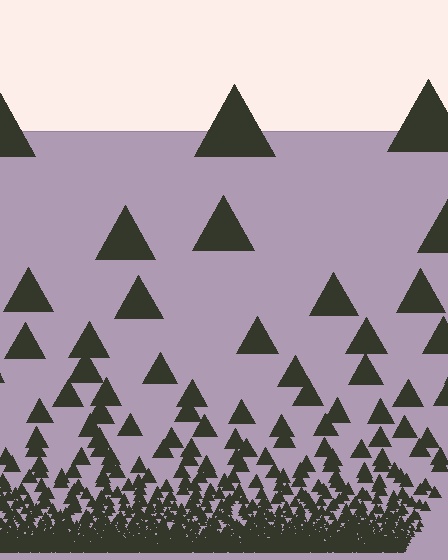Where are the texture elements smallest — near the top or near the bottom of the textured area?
Near the bottom.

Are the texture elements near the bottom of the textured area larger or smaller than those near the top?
Smaller. The gradient is inverted — elements near the bottom are smaller and denser.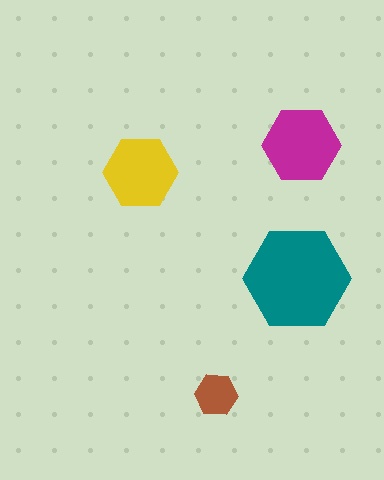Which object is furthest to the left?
The yellow hexagon is leftmost.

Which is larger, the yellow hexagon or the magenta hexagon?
The magenta one.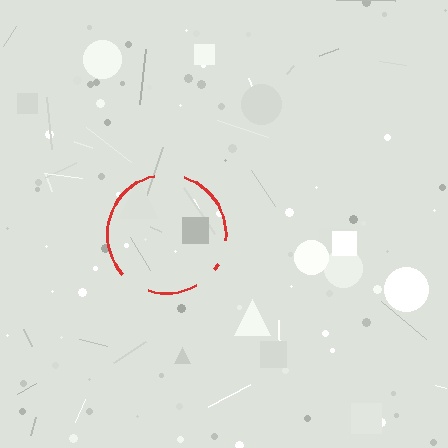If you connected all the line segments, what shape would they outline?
They would outline a circle.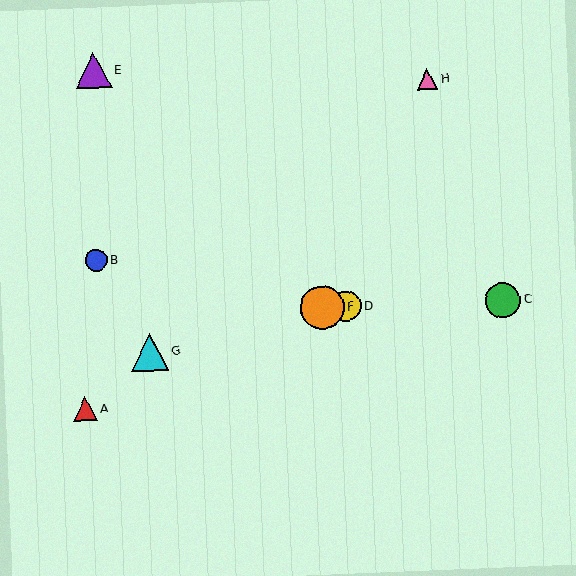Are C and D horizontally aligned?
Yes, both are at y≈300.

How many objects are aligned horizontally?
3 objects (C, D, F) are aligned horizontally.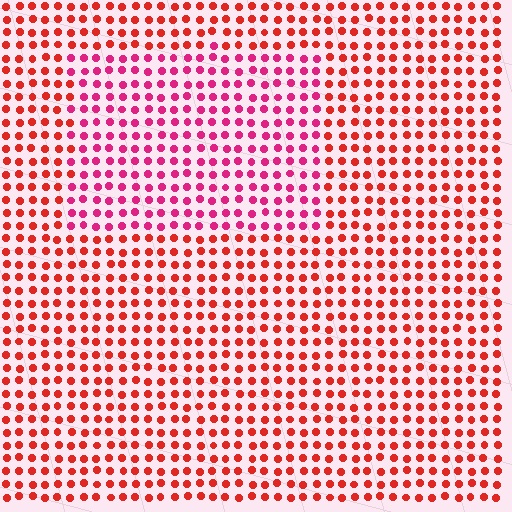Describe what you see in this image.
The image is filled with small red elements in a uniform arrangement. A rectangle-shaped region is visible where the elements are tinted to a slightly different hue, forming a subtle color boundary.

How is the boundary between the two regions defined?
The boundary is defined purely by a slight shift in hue (about 33 degrees). Spacing, size, and orientation are identical on both sides.